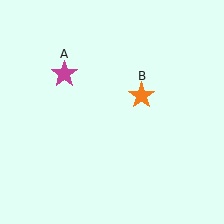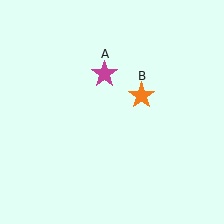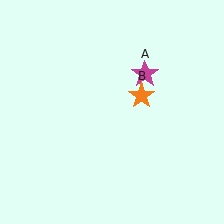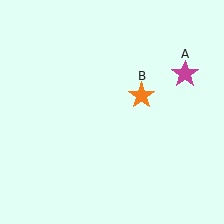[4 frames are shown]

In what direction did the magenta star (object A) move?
The magenta star (object A) moved right.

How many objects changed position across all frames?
1 object changed position: magenta star (object A).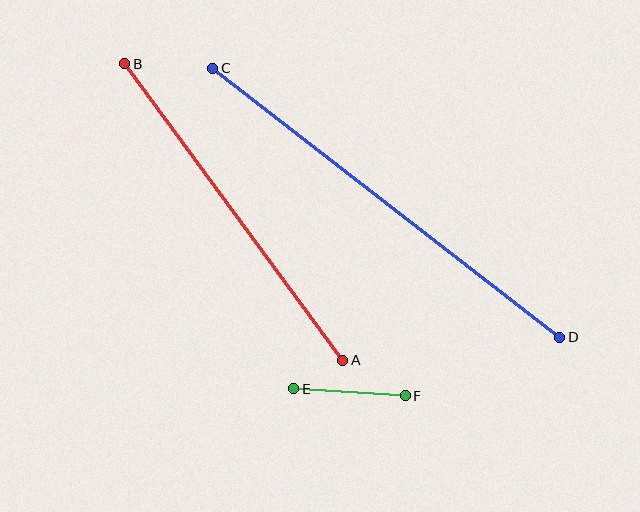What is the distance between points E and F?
The distance is approximately 112 pixels.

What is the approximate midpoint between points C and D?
The midpoint is at approximately (386, 203) pixels.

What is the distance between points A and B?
The distance is approximately 368 pixels.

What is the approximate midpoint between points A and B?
The midpoint is at approximately (234, 212) pixels.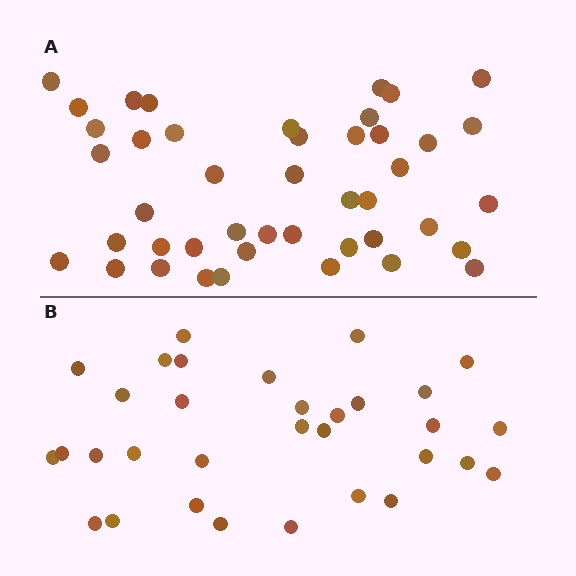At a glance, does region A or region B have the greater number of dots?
Region A (the top region) has more dots.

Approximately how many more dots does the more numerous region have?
Region A has roughly 12 or so more dots than region B.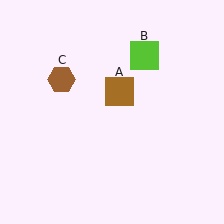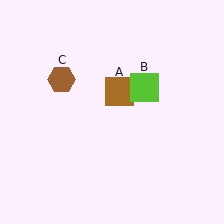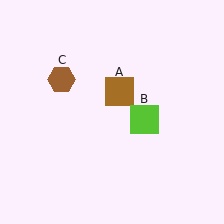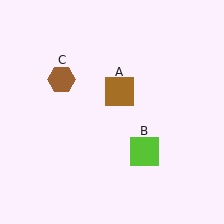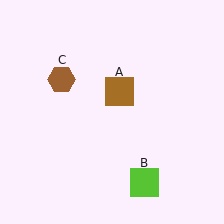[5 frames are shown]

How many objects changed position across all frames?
1 object changed position: lime square (object B).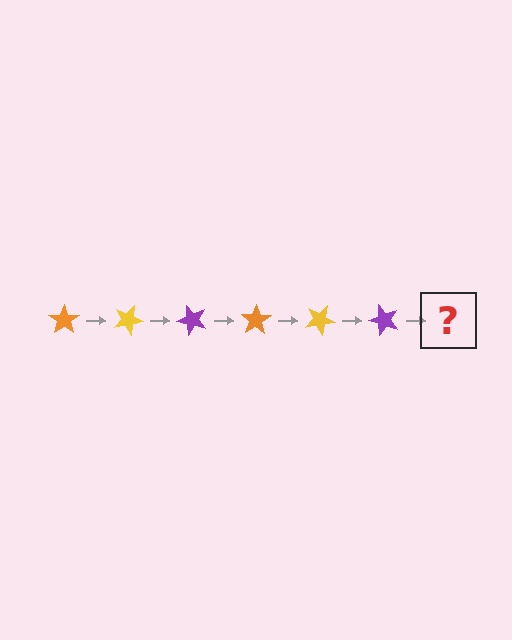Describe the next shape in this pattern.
It should be an orange star, rotated 150 degrees from the start.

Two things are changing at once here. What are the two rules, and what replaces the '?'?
The two rules are that it rotates 25 degrees each step and the color cycles through orange, yellow, and purple. The '?' should be an orange star, rotated 150 degrees from the start.